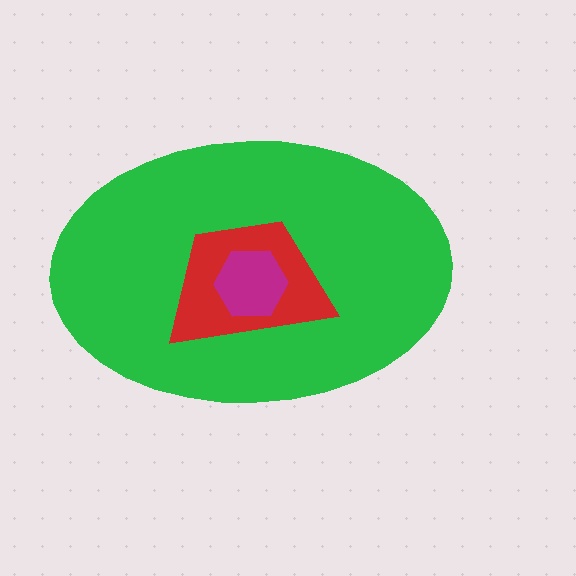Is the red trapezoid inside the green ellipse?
Yes.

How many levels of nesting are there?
3.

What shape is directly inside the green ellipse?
The red trapezoid.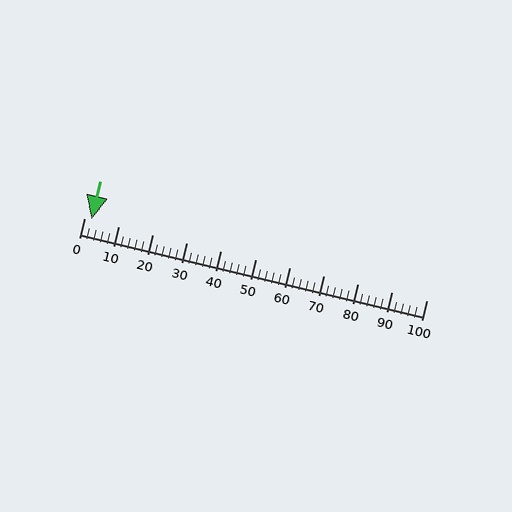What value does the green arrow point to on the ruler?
The green arrow points to approximately 2.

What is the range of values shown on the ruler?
The ruler shows values from 0 to 100.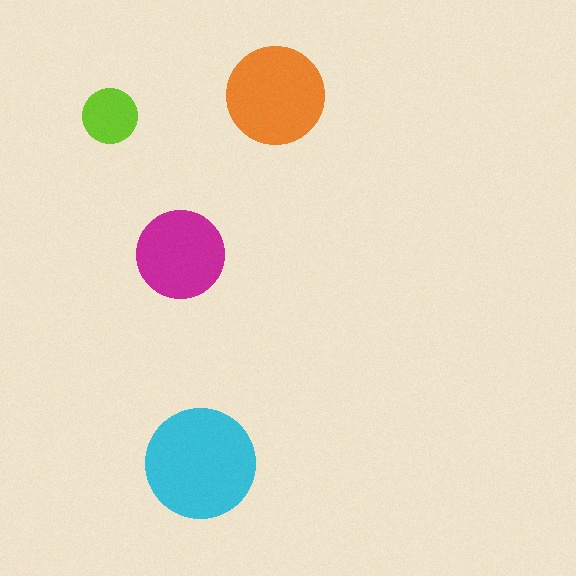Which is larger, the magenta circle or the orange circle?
The orange one.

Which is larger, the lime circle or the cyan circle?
The cyan one.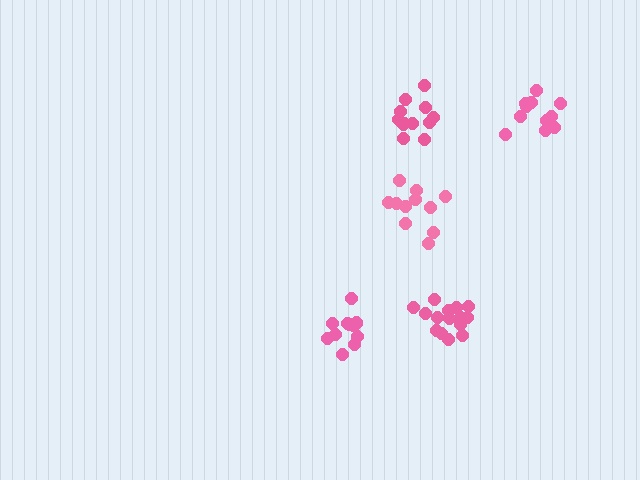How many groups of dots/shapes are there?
There are 5 groups.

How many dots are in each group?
Group 1: 12 dots, Group 2: 11 dots, Group 3: 15 dots, Group 4: 12 dots, Group 5: 11 dots (61 total).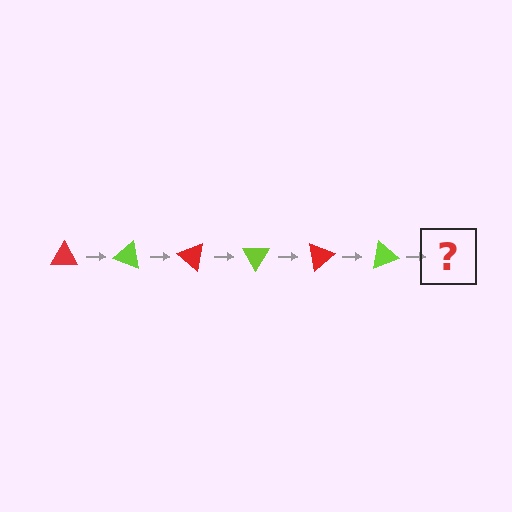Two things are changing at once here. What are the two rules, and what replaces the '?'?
The two rules are that it rotates 20 degrees each step and the color cycles through red and lime. The '?' should be a red triangle, rotated 120 degrees from the start.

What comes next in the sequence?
The next element should be a red triangle, rotated 120 degrees from the start.